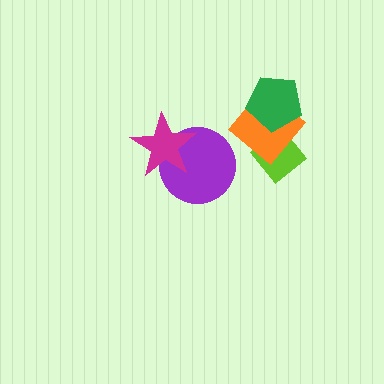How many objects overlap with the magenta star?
1 object overlaps with the magenta star.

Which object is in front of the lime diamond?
The orange diamond is in front of the lime diamond.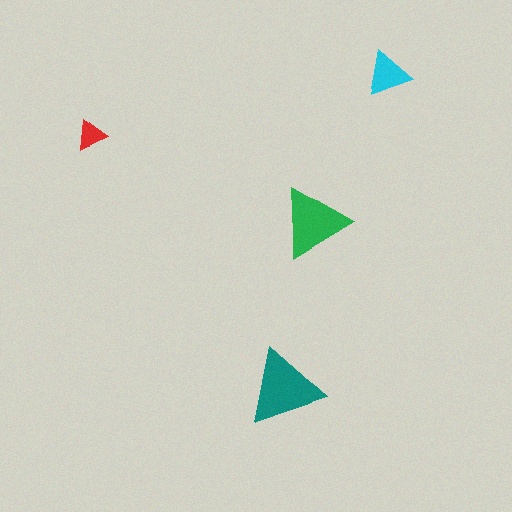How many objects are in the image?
There are 4 objects in the image.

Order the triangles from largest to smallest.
the teal one, the green one, the cyan one, the red one.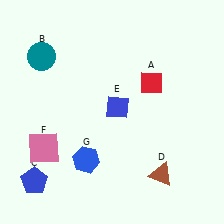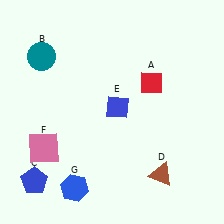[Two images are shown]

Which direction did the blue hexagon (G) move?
The blue hexagon (G) moved down.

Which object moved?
The blue hexagon (G) moved down.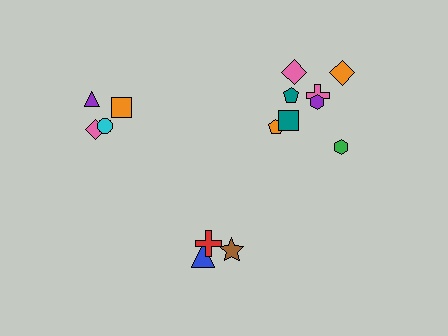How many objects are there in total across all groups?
There are 15 objects.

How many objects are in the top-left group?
There are 4 objects.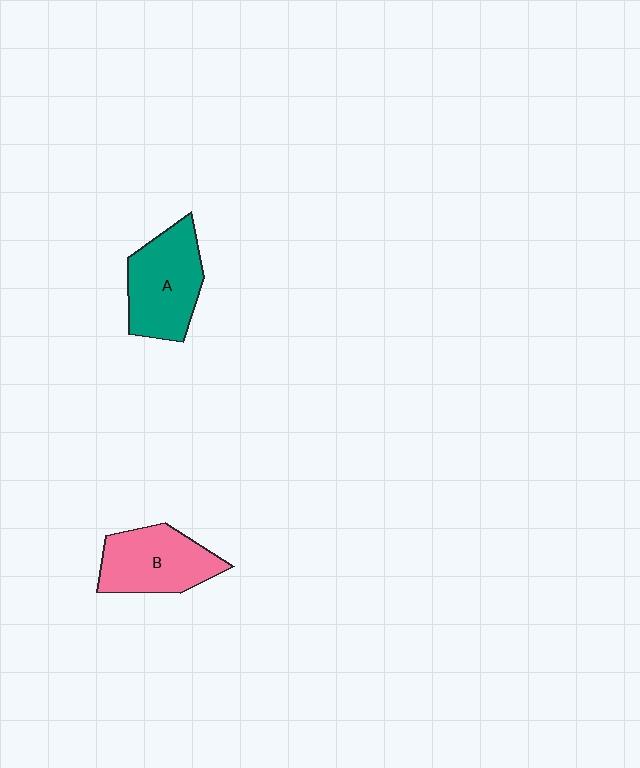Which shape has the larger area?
Shape A (teal).